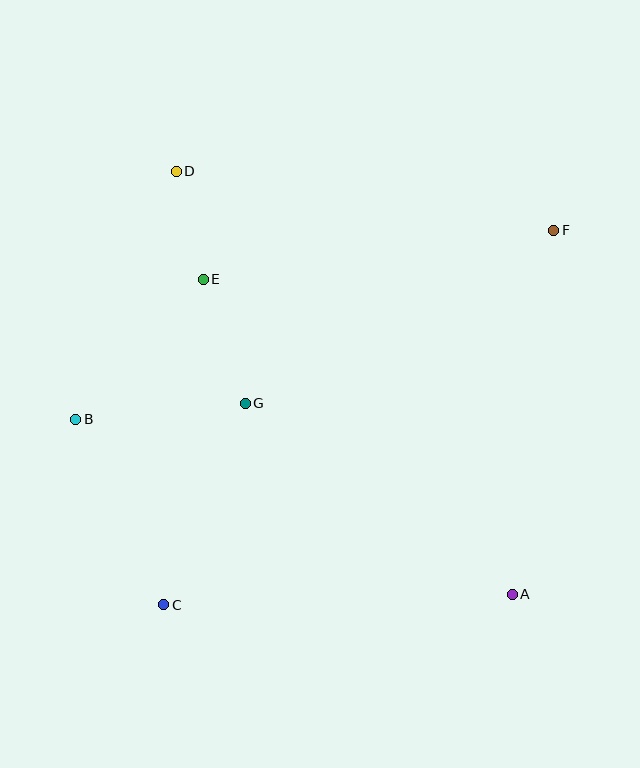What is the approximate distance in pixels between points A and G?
The distance between A and G is approximately 329 pixels.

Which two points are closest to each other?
Points D and E are closest to each other.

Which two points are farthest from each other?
Points C and F are farthest from each other.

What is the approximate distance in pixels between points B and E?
The distance between B and E is approximately 190 pixels.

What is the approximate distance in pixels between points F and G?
The distance between F and G is approximately 354 pixels.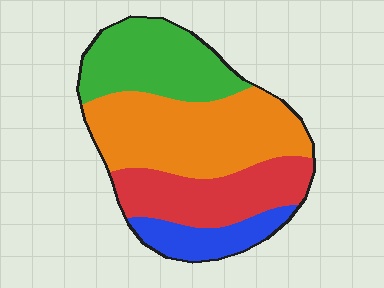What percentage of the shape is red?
Red takes up about one quarter (1/4) of the shape.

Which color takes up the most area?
Orange, at roughly 40%.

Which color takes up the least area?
Blue, at roughly 10%.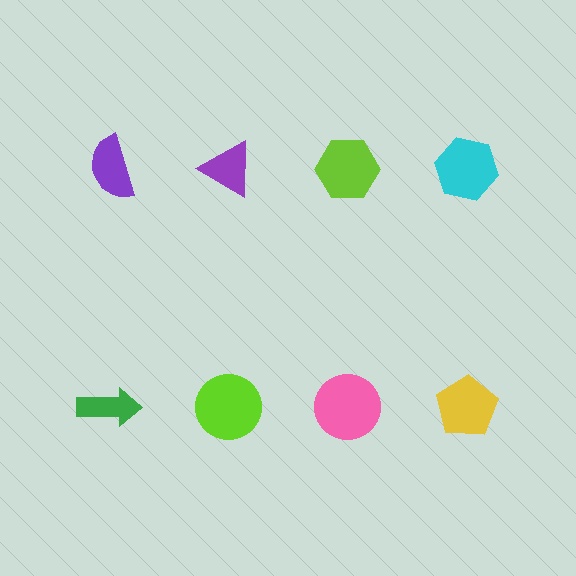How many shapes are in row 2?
4 shapes.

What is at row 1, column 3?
A lime hexagon.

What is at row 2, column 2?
A lime circle.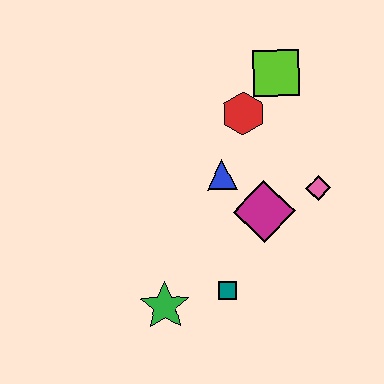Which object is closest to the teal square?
The green star is closest to the teal square.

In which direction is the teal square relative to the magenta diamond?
The teal square is below the magenta diamond.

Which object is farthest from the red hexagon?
The green star is farthest from the red hexagon.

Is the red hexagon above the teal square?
Yes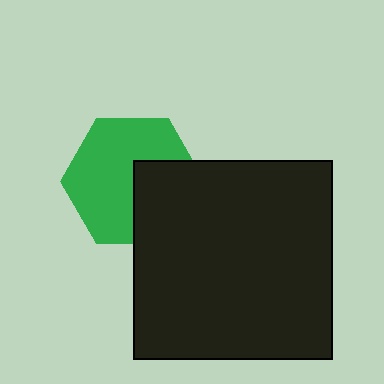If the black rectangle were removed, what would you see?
You would see the complete green hexagon.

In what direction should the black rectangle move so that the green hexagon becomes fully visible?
The black rectangle should move toward the lower-right. That is the shortest direction to clear the overlap and leave the green hexagon fully visible.